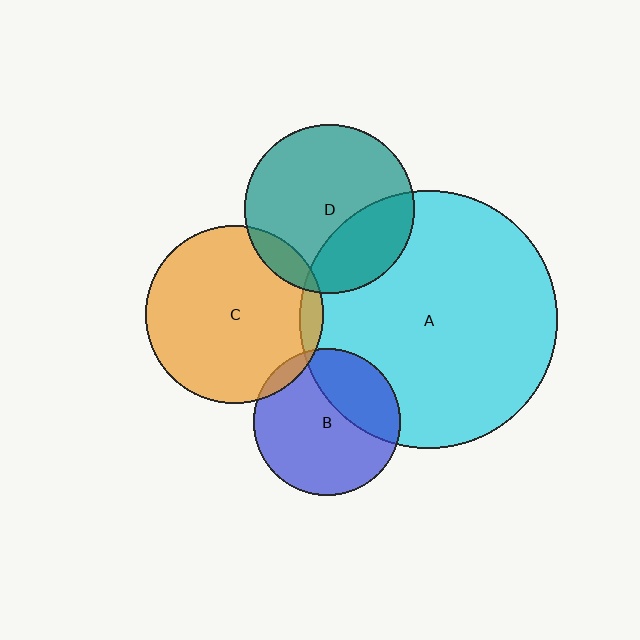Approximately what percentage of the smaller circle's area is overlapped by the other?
Approximately 5%.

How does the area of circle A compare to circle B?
Approximately 3.1 times.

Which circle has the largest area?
Circle A (cyan).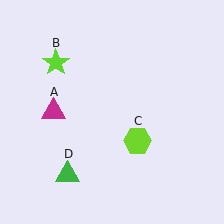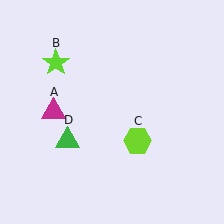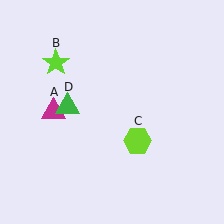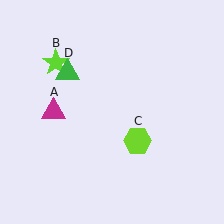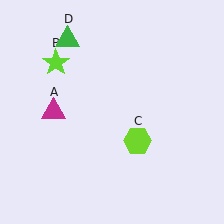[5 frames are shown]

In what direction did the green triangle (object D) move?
The green triangle (object D) moved up.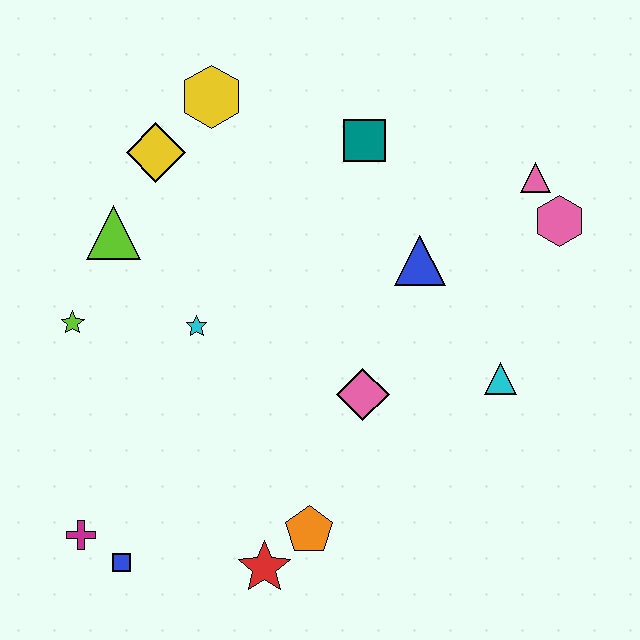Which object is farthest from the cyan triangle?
The magenta cross is farthest from the cyan triangle.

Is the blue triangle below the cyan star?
No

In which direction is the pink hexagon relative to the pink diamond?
The pink hexagon is to the right of the pink diamond.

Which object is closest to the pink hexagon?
The pink triangle is closest to the pink hexagon.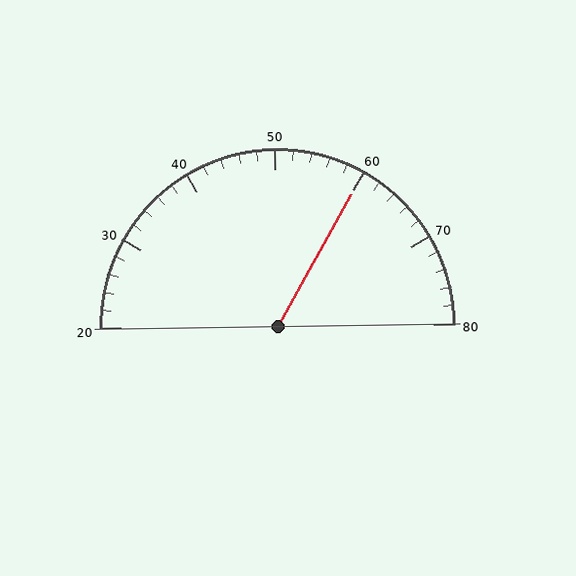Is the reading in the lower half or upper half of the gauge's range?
The reading is in the upper half of the range (20 to 80).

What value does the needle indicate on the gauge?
The needle indicates approximately 60.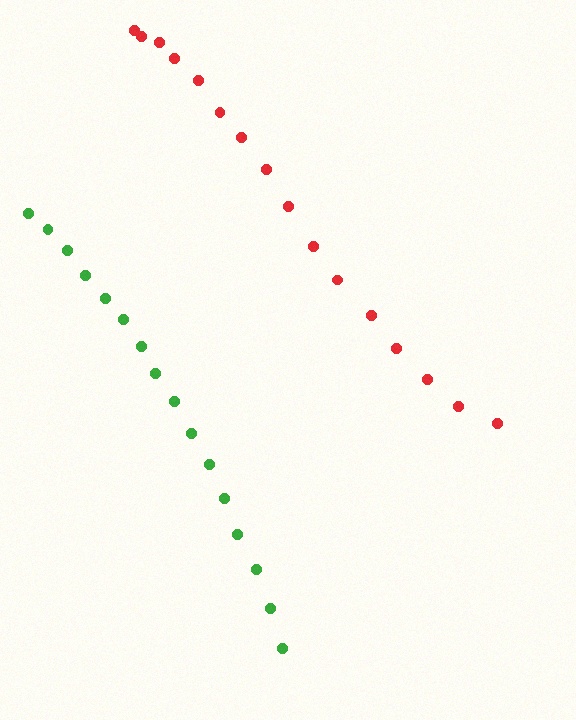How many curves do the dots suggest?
There are 2 distinct paths.